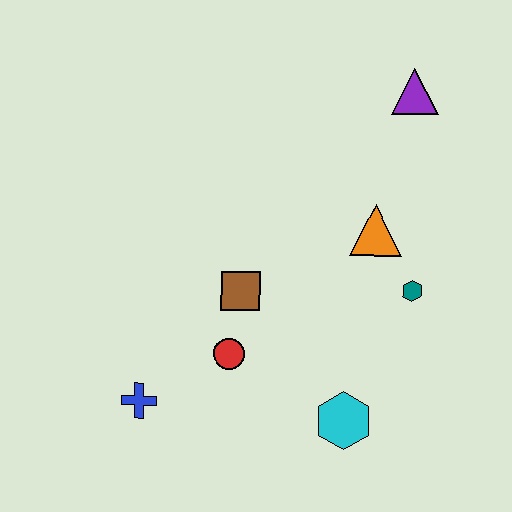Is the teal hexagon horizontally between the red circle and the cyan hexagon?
No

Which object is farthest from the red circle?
The purple triangle is farthest from the red circle.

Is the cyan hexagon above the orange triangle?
No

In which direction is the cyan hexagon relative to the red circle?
The cyan hexagon is to the right of the red circle.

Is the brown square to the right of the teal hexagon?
No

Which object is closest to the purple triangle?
The orange triangle is closest to the purple triangle.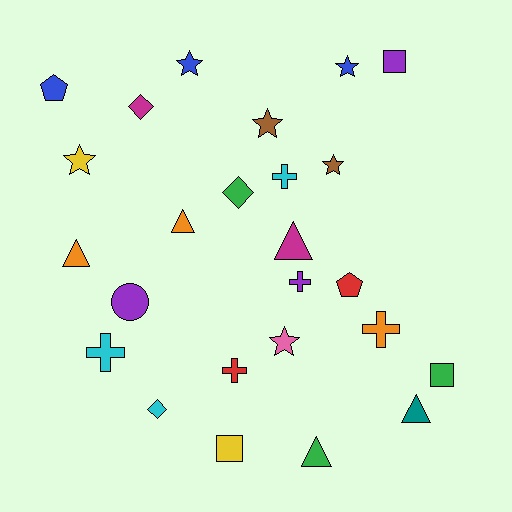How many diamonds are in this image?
There are 3 diamonds.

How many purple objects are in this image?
There are 3 purple objects.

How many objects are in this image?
There are 25 objects.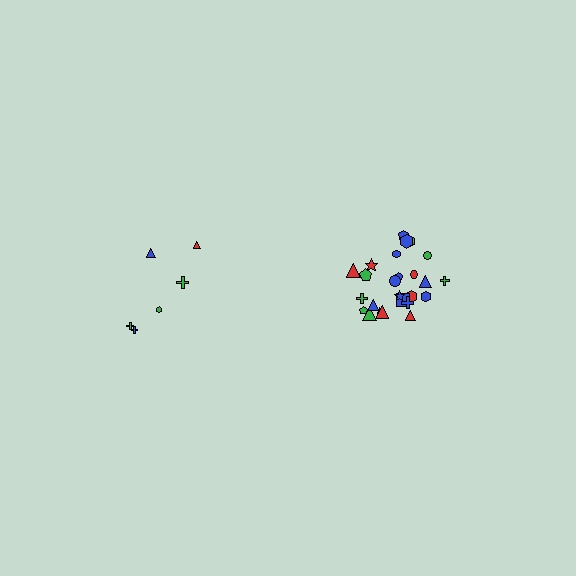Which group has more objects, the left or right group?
The right group.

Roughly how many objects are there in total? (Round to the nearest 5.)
Roughly 30 objects in total.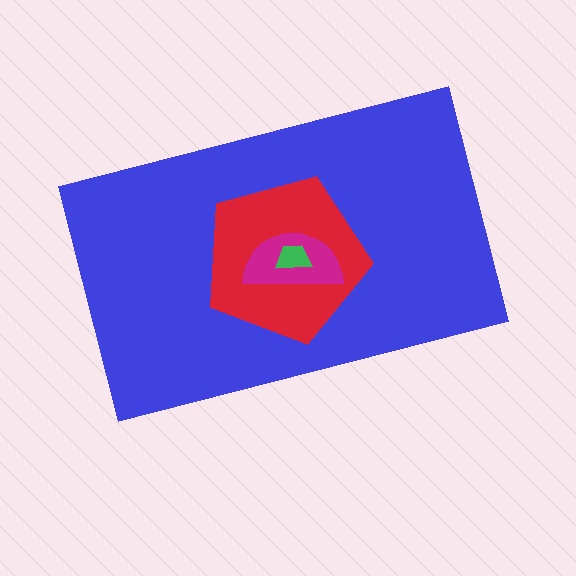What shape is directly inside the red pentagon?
The magenta semicircle.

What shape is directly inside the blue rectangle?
The red pentagon.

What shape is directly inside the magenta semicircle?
The green trapezoid.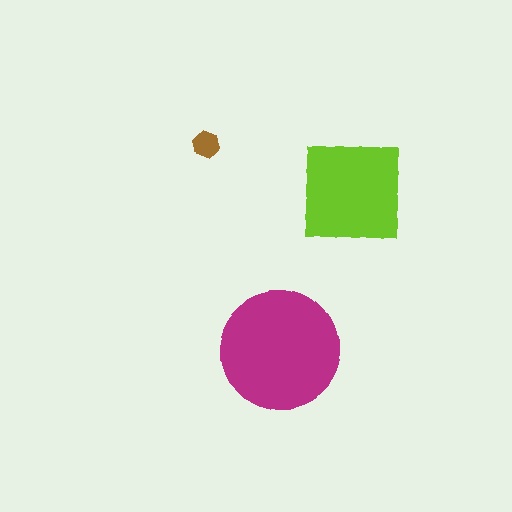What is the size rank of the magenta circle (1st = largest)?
1st.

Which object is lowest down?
The magenta circle is bottommost.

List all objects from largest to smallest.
The magenta circle, the lime square, the brown hexagon.